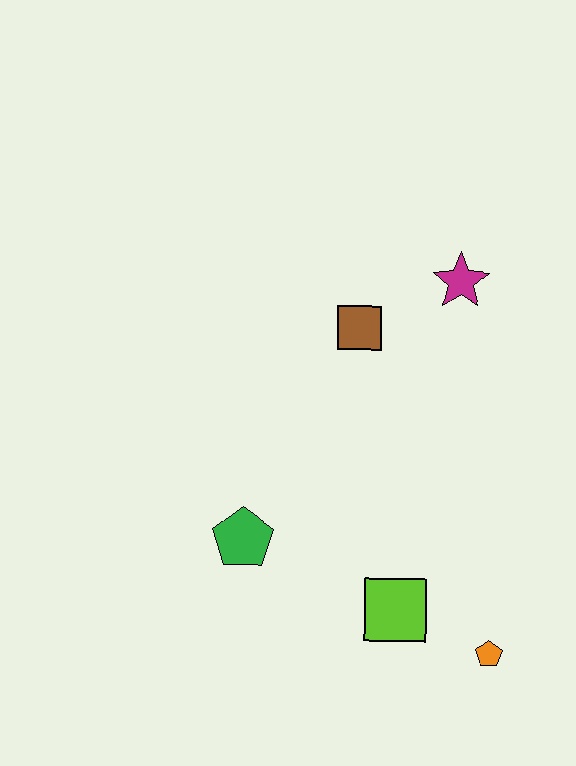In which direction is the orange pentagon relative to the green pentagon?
The orange pentagon is to the right of the green pentagon.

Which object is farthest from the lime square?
The magenta star is farthest from the lime square.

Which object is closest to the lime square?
The orange pentagon is closest to the lime square.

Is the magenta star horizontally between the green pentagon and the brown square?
No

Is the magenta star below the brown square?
No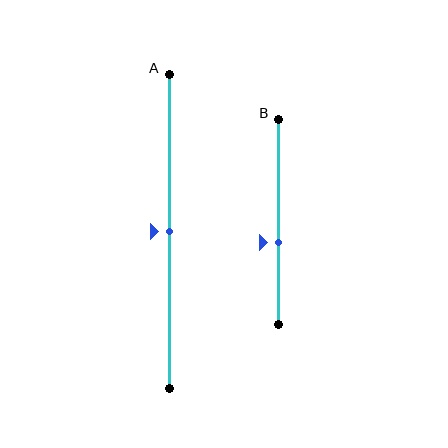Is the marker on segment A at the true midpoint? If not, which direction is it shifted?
Yes, the marker on segment A is at the true midpoint.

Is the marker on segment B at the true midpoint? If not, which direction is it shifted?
No, the marker on segment B is shifted downward by about 10% of the segment length.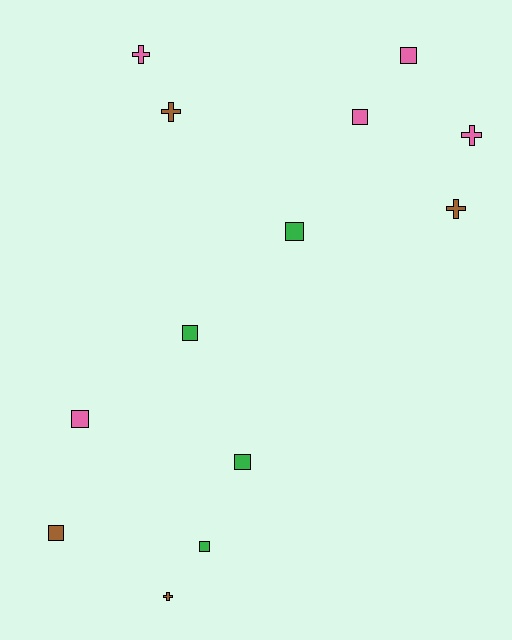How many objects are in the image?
There are 13 objects.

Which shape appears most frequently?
Square, with 8 objects.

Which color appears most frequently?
Pink, with 5 objects.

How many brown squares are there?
There is 1 brown square.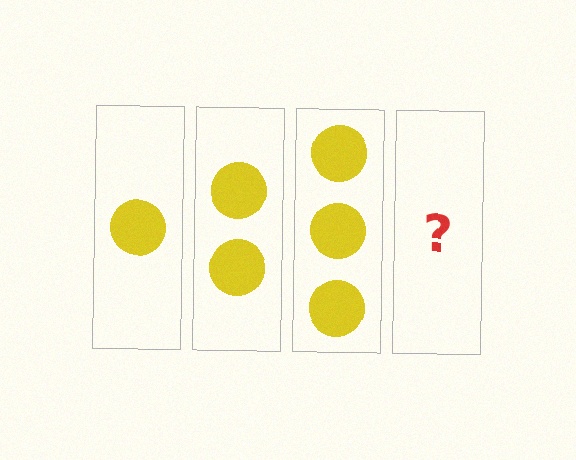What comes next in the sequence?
The next element should be 4 circles.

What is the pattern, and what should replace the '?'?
The pattern is that each step adds one more circle. The '?' should be 4 circles.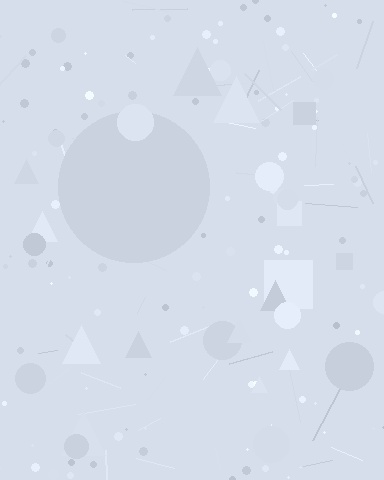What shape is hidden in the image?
A circle is hidden in the image.